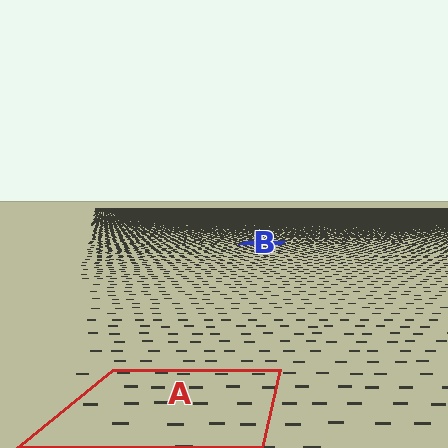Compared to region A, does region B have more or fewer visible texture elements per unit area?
Region B has more texture elements per unit area — they are packed more densely because it is farther away.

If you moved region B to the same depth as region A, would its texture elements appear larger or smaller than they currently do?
They would appear larger. At a closer depth, the same texture elements are projected at a bigger on-screen size.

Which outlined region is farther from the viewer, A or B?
Region B is farther from the viewer — the texture elements inside it appear smaller and more densely packed.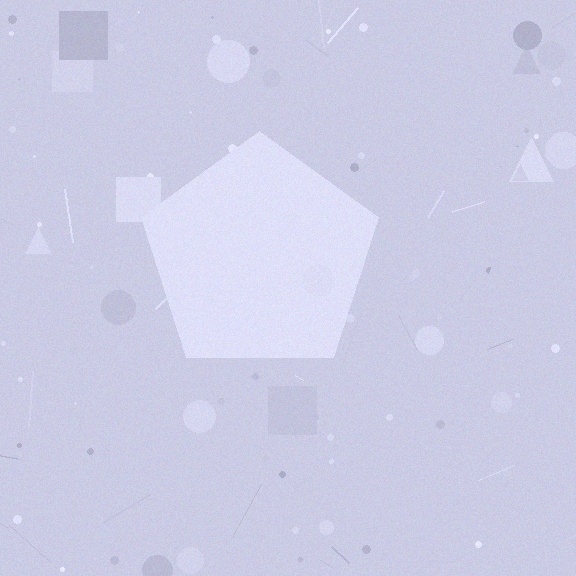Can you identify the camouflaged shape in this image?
The camouflaged shape is a pentagon.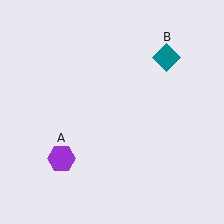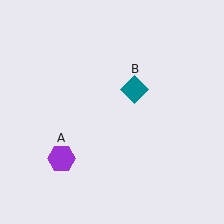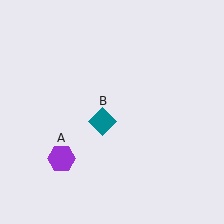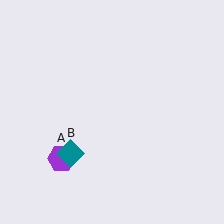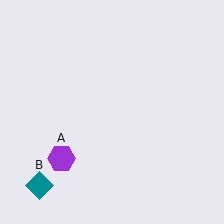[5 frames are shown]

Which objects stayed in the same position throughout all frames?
Purple hexagon (object A) remained stationary.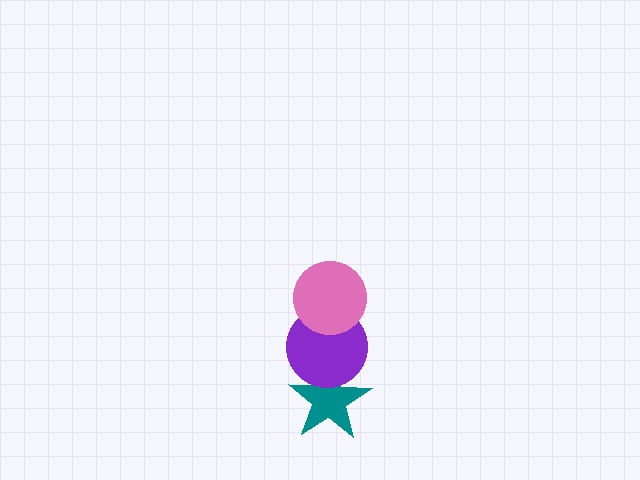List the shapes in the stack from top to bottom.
From top to bottom: the pink circle, the purple circle, the teal star.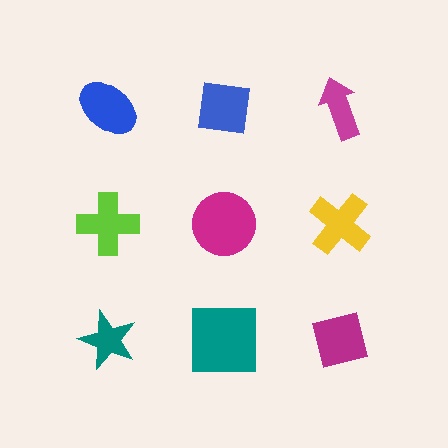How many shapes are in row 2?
3 shapes.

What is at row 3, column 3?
A magenta square.